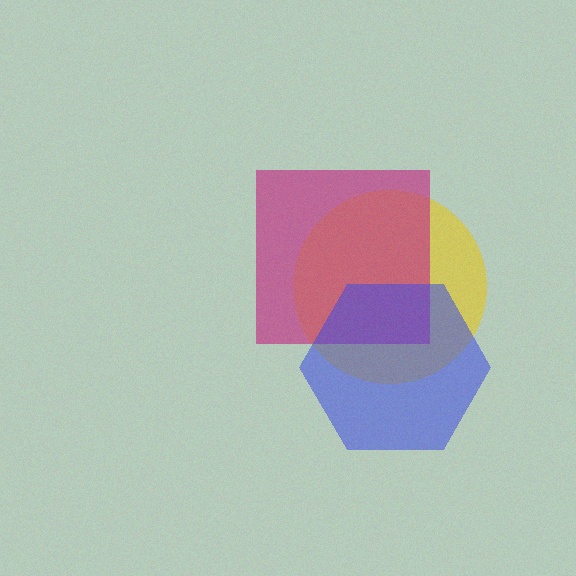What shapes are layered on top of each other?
The layered shapes are: a yellow circle, a magenta square, a blue hexagon.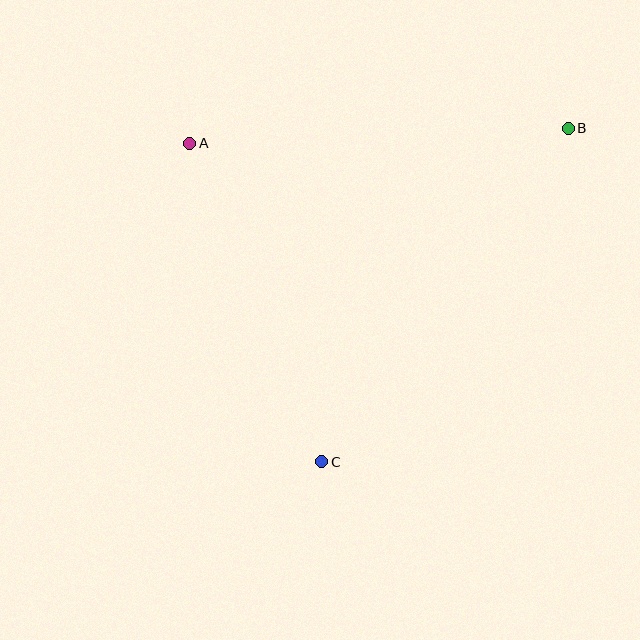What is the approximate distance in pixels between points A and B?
The distance between A and B is approximately 379 pixels.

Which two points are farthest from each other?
Points B and C are farthest from each other.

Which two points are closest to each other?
Points A and C are closest to each other.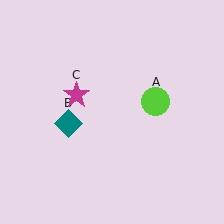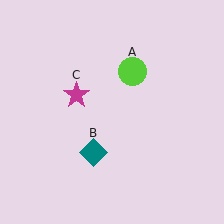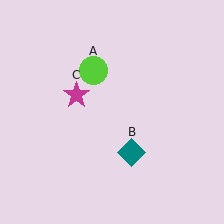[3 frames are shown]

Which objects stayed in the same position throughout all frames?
Magenta star (object C) remained stationary.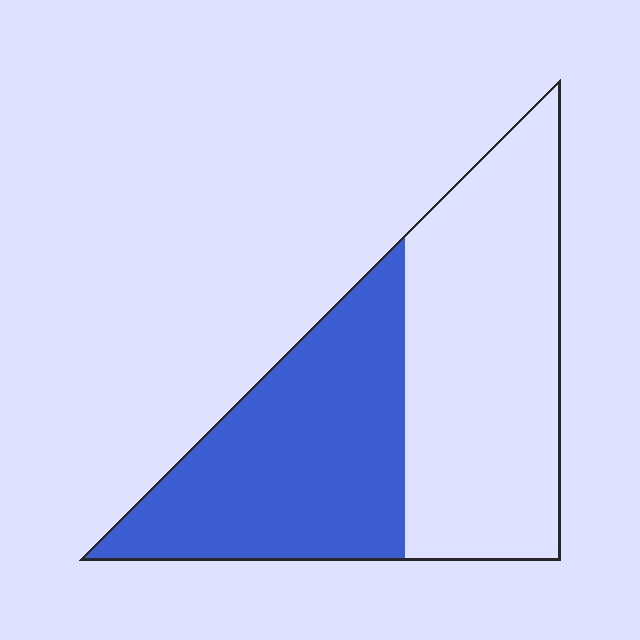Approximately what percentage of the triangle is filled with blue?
Approximately 45%.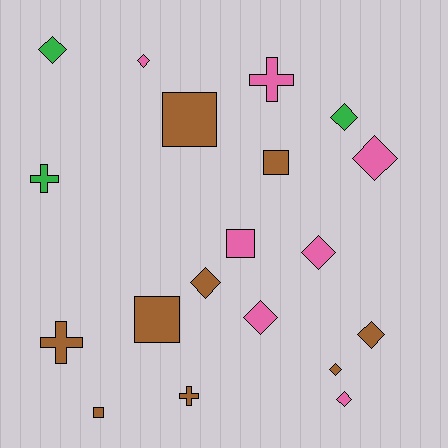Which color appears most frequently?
Brown, with 9 objects.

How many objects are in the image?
There are 19 objects.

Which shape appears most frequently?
Diamond, with 10 objects.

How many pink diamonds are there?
There are 5 pink diamonds.